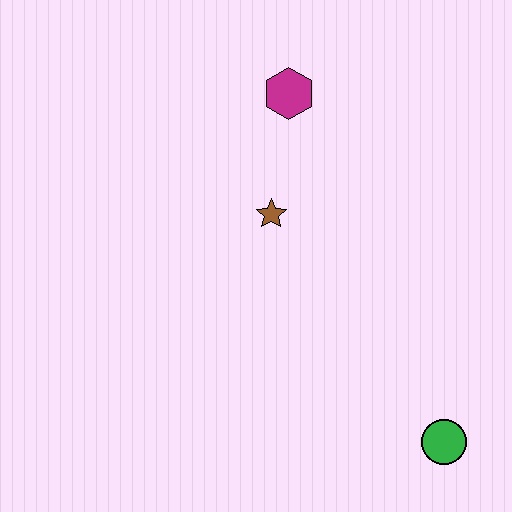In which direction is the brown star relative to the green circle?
The brown star is above the green circle.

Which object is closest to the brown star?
The magenta hexagon is closest to the brown star.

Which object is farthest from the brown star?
The green circle is farthest from the brown star.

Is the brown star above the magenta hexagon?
No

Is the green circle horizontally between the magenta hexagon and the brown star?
No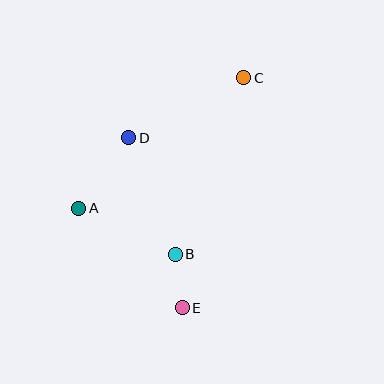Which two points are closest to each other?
Points B and E are closest to each other.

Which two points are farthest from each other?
Points C and E are farthest from each other.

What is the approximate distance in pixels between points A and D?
The distance between A and D is approximately 87 pixels.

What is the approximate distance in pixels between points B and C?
The distance between B and C is approximately 189 pixels.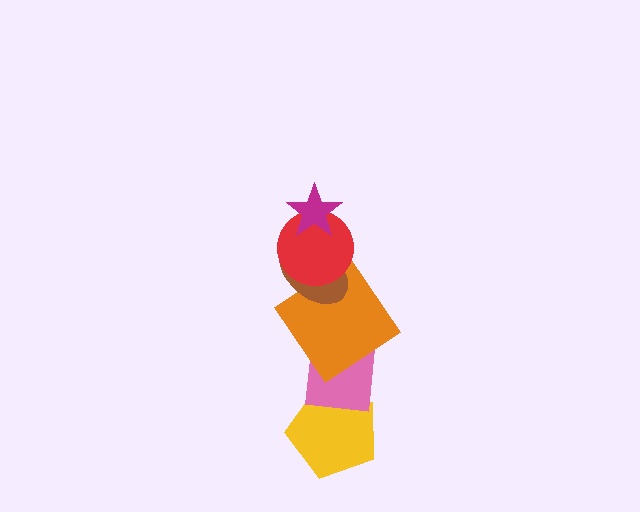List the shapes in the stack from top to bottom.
From top to bottom: the magenta star, the red circle, the brown ellipse, the orange diamond, the pink square, the yellow pentagon.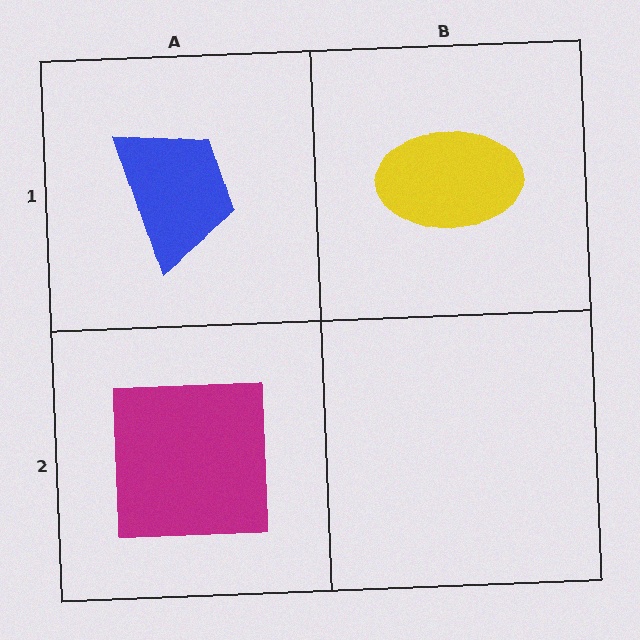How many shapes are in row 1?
2 shapes.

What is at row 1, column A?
A blue trapezoid.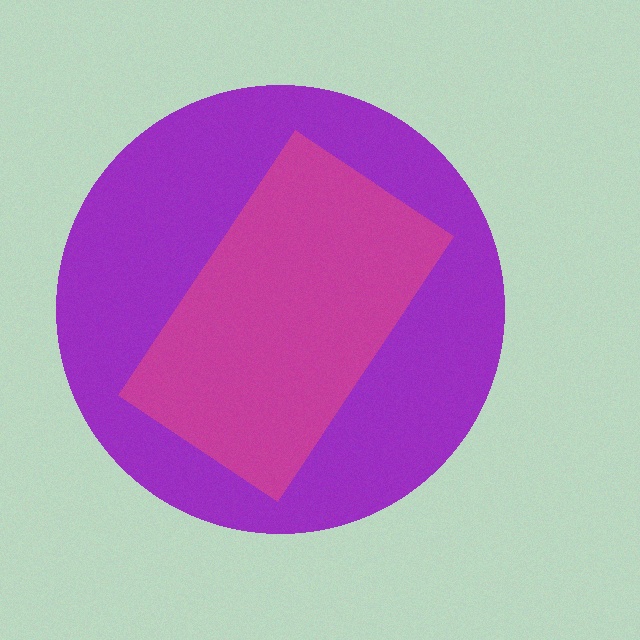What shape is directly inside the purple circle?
The magenta rectangle.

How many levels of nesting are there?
2.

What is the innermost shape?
The magenta rectangle.